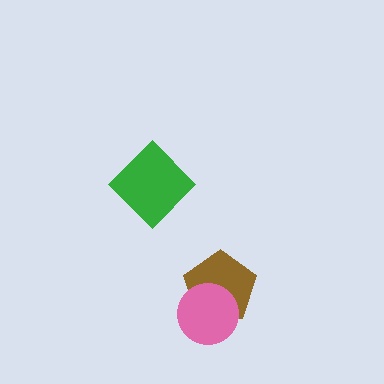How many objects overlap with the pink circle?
1 object overlaps with the pink circle.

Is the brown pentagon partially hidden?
Yes, it is partially covered by another shape.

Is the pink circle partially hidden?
No, no other shape covers it.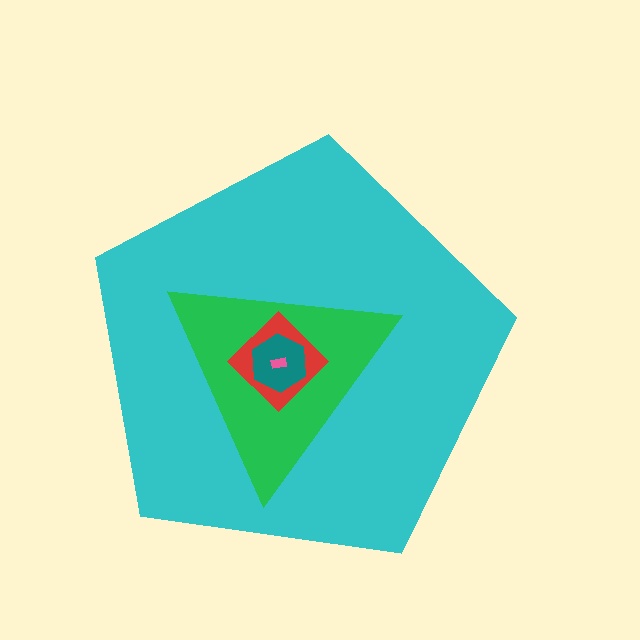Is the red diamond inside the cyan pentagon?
Yes.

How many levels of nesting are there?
5.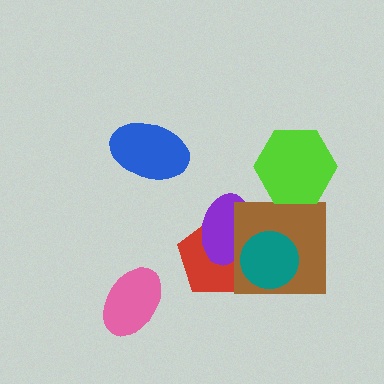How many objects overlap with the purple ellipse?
3 objects overlap with the purple ellipse.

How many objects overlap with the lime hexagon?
0 objects overlap with the lime hexagon.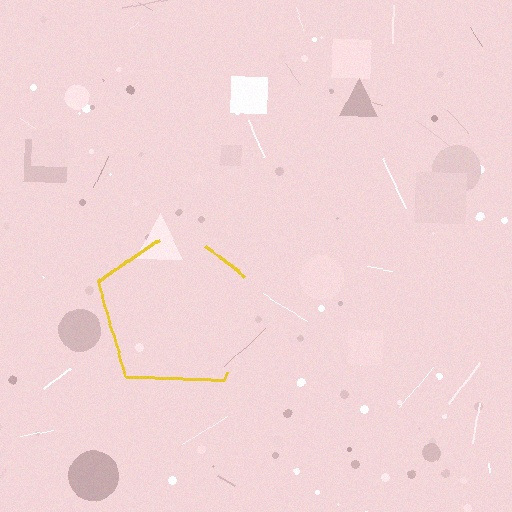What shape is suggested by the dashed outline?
The dashed outline suggests a pentagon.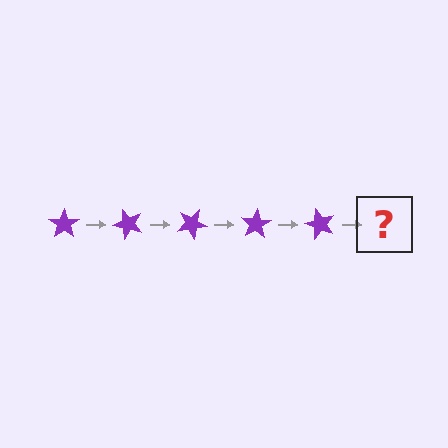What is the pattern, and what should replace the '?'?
The pattern is that the star rotates 50 degrees each step. The '?' should be a purple star rotated 250 degrees.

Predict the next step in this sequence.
The next step is a purple star rotated 250 degrees.